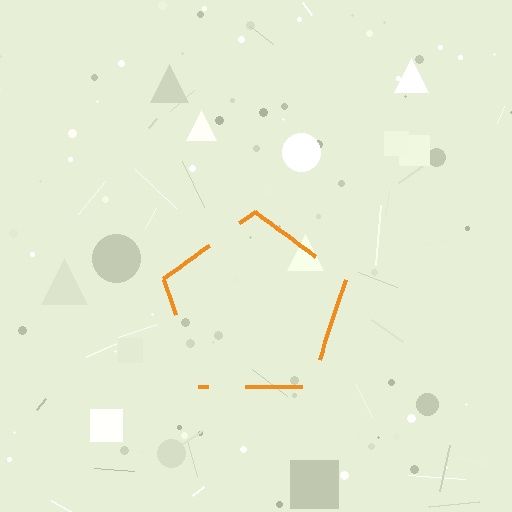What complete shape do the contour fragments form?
The contour fragments form a pentagon.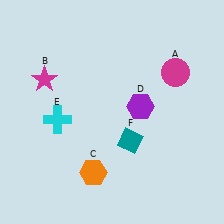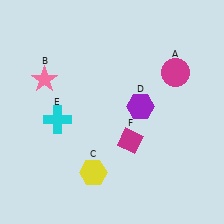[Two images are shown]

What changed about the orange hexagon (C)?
In Image 1, C is orange. In Image 2, it changed to yellow.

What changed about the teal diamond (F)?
In Image 1, F is teal. In Image 2, it changed to magenta.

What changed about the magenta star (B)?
In Image 1, B is magenta. In Image 2, it changed to pink.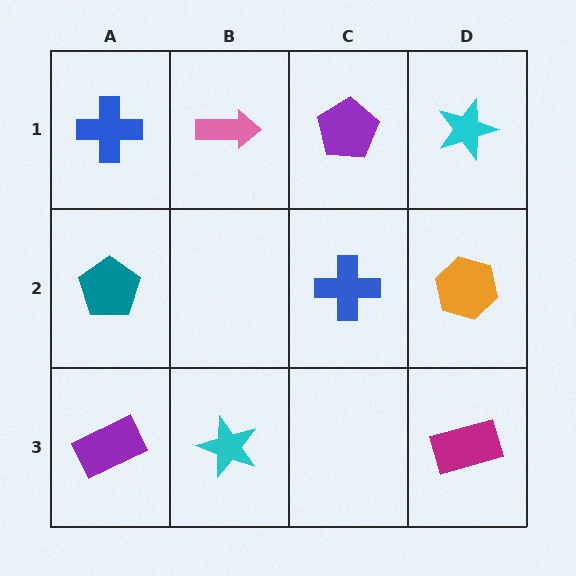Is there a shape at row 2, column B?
No, that cell is empty.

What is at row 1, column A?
A blue cross.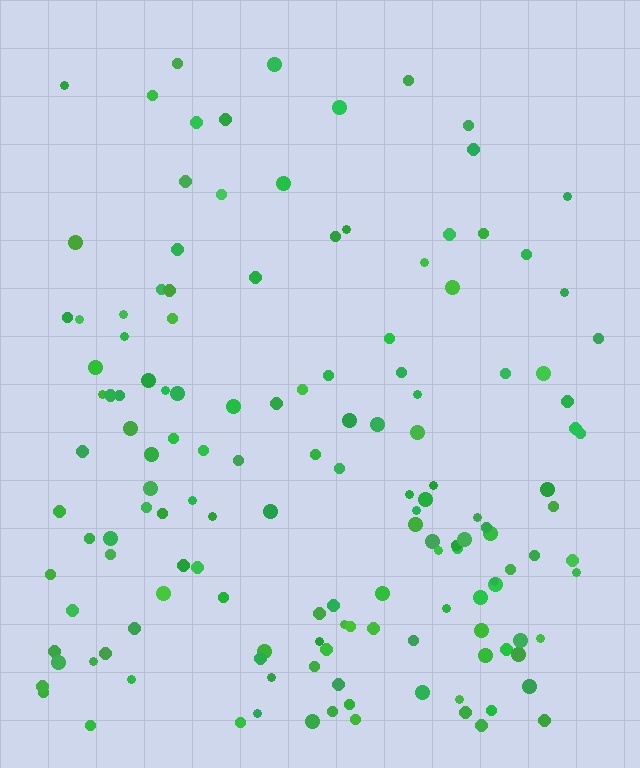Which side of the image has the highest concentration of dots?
The bottom.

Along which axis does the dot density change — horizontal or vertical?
Vertical.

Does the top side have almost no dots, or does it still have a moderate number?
Still a moderate number, just noticeably fewer than the bottom.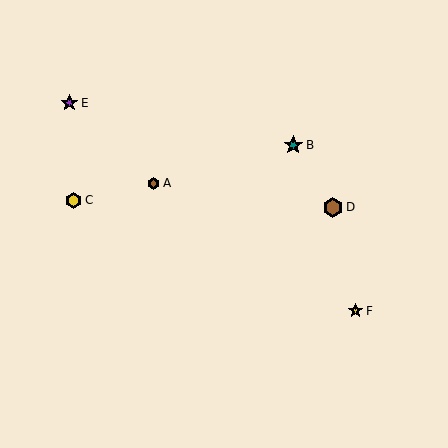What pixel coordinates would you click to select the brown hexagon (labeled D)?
Click at (333, 207) to select the brown hexagon D.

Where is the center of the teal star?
The center of the teal star is at (293, 145).